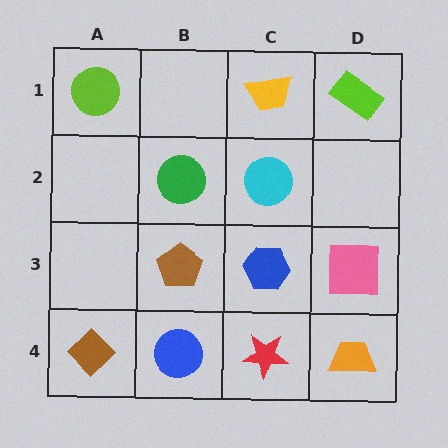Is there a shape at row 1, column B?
No, that cell is empty.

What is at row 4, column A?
A brown diamond.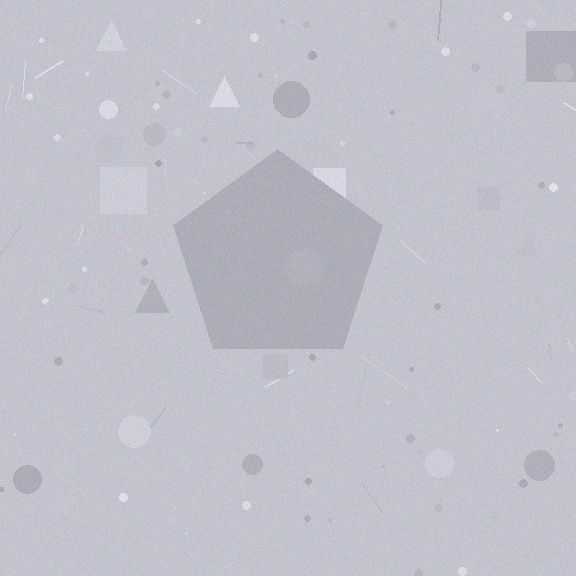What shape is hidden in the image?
A pentagon is hidden in the image.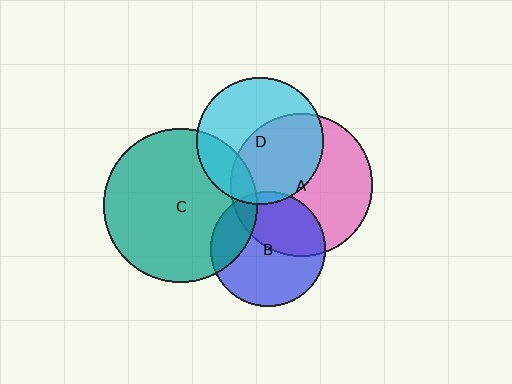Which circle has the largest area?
Circle C (teal).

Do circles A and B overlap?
Yes.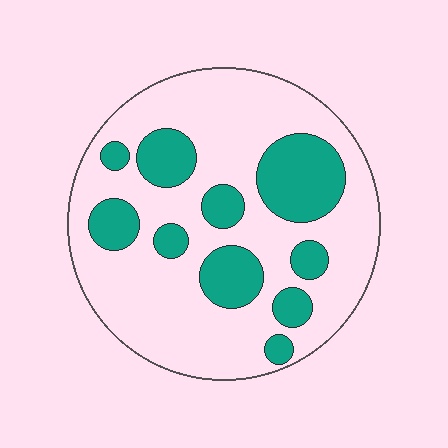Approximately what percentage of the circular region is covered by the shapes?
Approximately 25%.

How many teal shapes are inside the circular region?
10.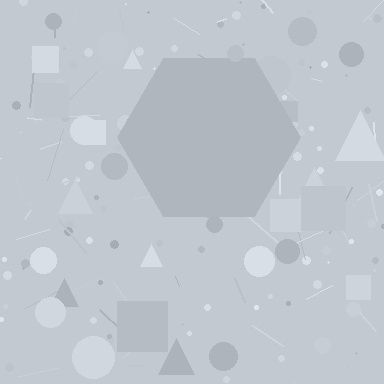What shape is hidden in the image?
A hexagon is hidden in the image.